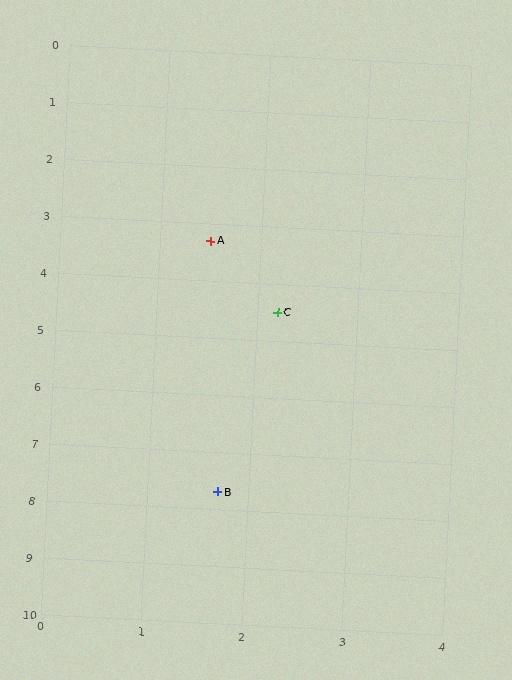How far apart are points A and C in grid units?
Points A and C are about 1.4 grid units apart.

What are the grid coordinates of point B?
Point B is at approximately (1.7, 7.7).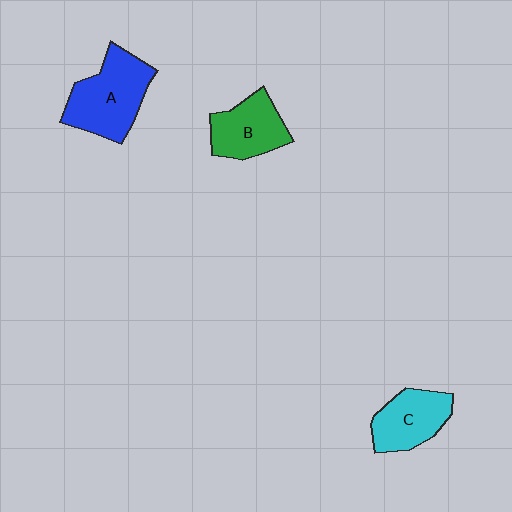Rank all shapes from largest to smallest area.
From largest to smallest: A (blue), B (green), C (cyan).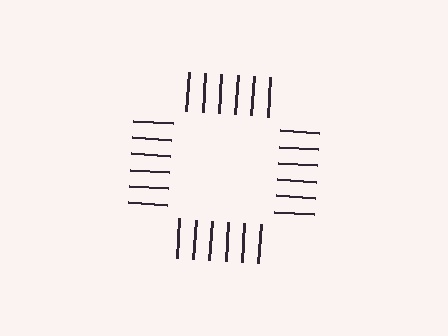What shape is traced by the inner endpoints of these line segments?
An illusory square — the line segments terminate on its edges but no continuous stroke is drawn.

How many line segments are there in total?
24 — 6 along each of the 4 edges.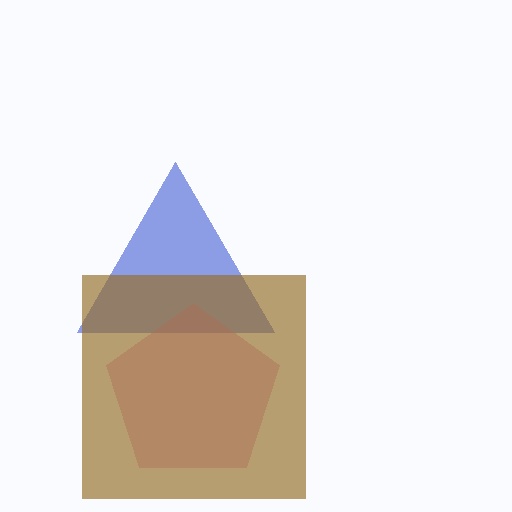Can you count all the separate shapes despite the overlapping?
Yes, there are 3 separate shapes.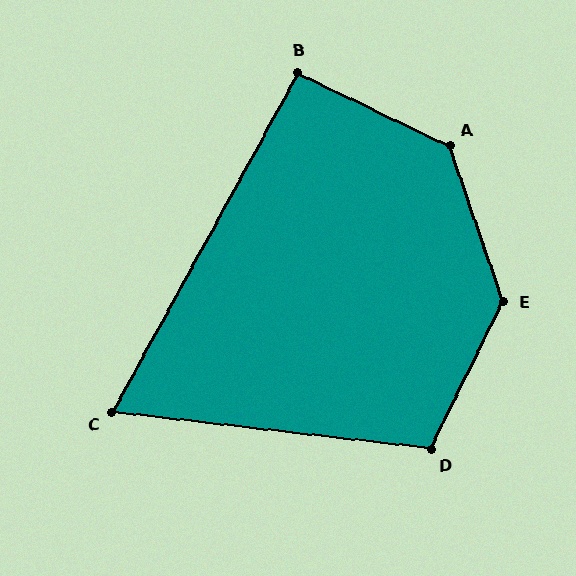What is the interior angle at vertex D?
Approximately 109 degrees (obtuse).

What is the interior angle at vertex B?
Approximately 93 degrees (approximately right).